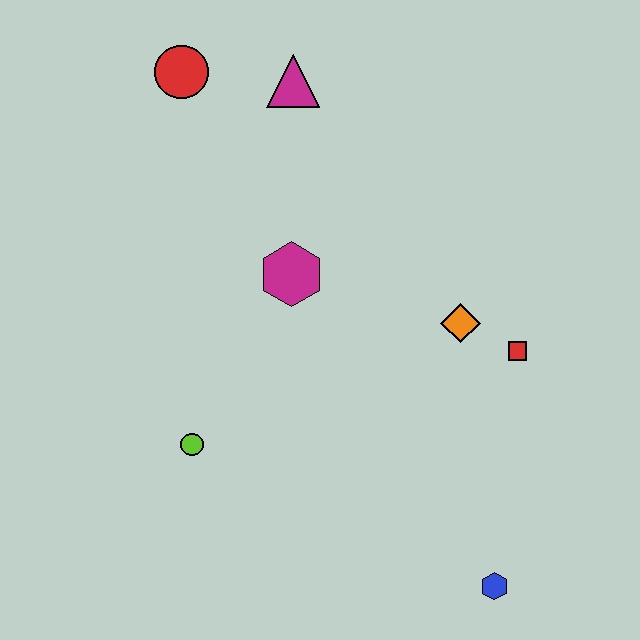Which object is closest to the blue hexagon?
The red square is closest to the blue hexagon.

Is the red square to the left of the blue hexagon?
No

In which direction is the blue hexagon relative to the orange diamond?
The blue hexagon is below the orange diamond.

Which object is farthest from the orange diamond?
The red circle is farthest from the orange diamond.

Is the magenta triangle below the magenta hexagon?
No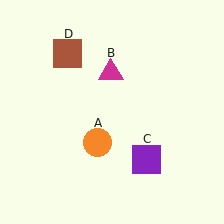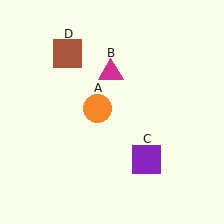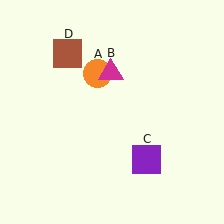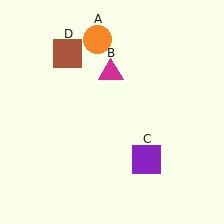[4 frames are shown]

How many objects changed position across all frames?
1 object changed position: orange circle (object A).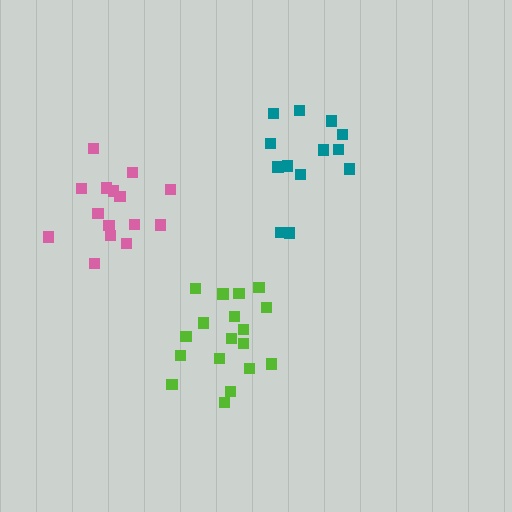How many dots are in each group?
Group 1: 13 dots, Group 2: 18 dots, Group 3: 15 dots (46 total).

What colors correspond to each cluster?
The clusters are colored: teal, lime, pink.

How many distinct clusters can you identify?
There are 3 distinct clusters.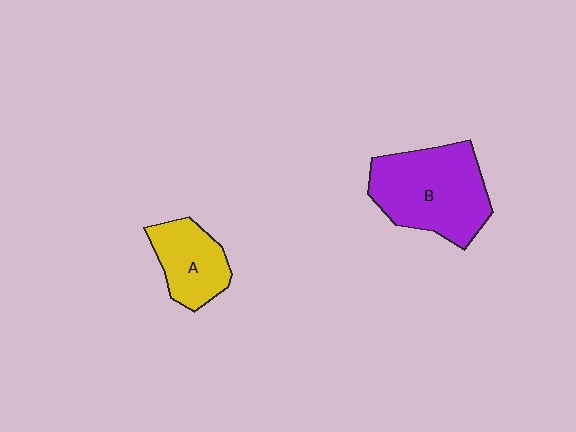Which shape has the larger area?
Shape B (purple).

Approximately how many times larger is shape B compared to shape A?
Approximately 1.8 times.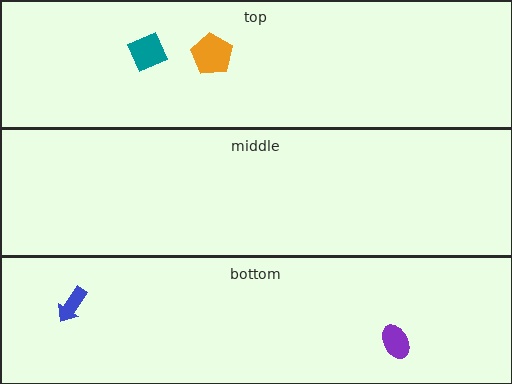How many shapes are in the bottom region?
2.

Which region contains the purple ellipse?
The bottom region.